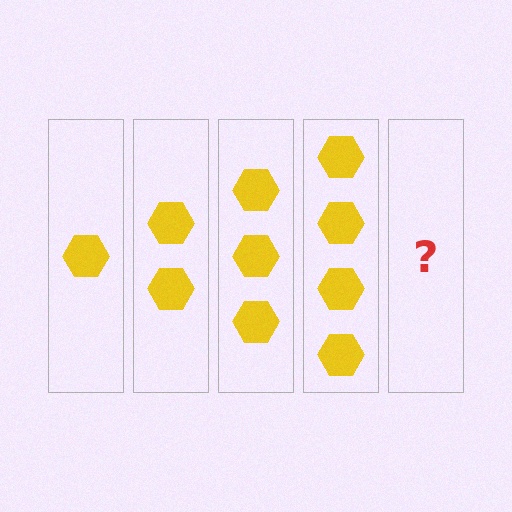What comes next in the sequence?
The next element should be 5 hexagons.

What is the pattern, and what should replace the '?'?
The pattern is that each step adds one more hexagon. The '?' should be 5 hexagons.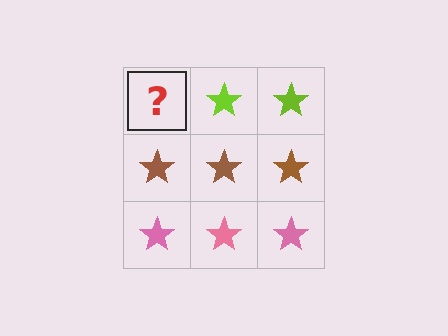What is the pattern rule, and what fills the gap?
The rule is that each row has a consistent color. The gap should be filled with a lime star.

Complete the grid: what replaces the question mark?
The question mark should be replaced with a lime star.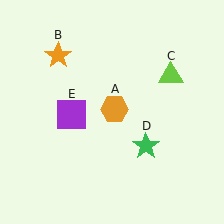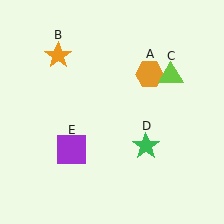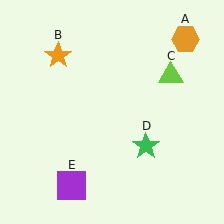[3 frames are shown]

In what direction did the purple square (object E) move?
The purple square (object E) moved down.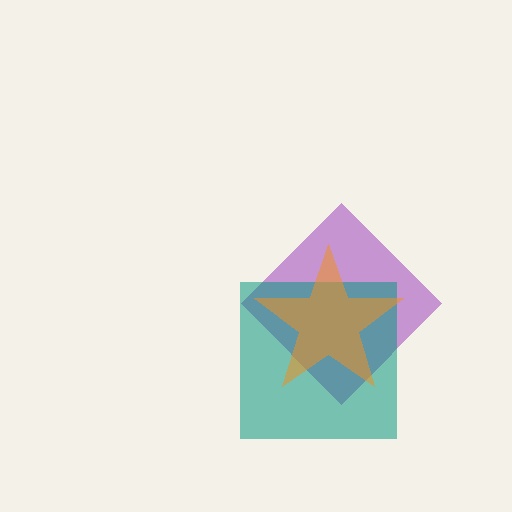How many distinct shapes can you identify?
There are 3 distinct shapes: a purple diamond, a teal square, an orange star.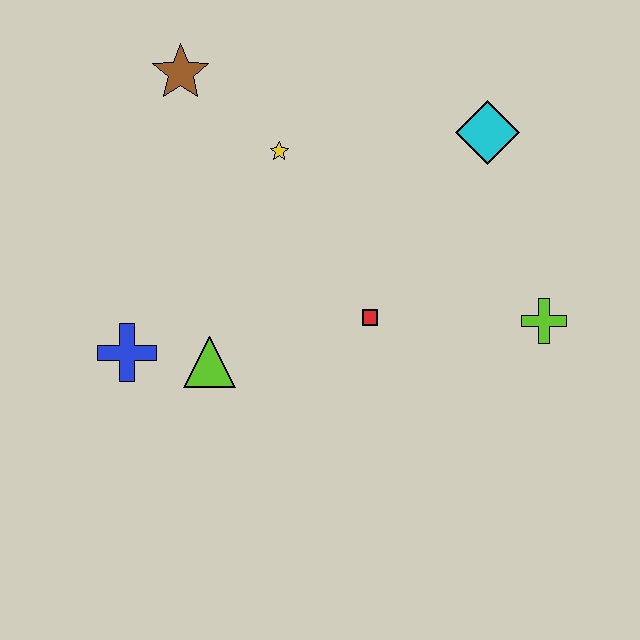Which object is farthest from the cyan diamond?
The blue cross is farthest from the cyan diamond.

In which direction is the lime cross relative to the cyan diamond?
The lime cross is below the cyan diamond.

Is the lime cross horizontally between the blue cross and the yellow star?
No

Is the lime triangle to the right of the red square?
No